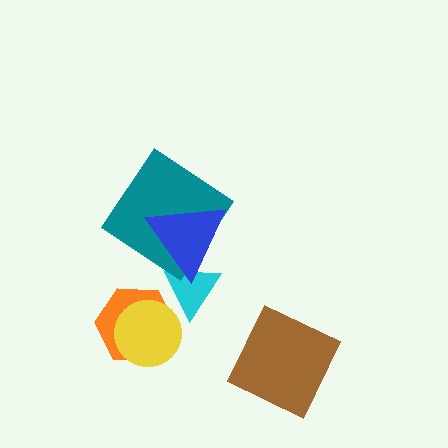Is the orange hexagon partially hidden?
Yes, it is partially covered by another shape.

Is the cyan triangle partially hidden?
Yes, it is partially covered by another shape.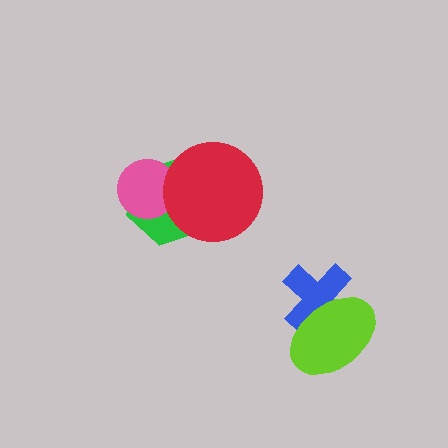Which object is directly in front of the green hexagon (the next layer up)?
The pink circle is directly in front of the green hexagon.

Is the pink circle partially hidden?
Yes, it is partially covered by another shape.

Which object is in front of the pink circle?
The red circle is in front of the pink circle.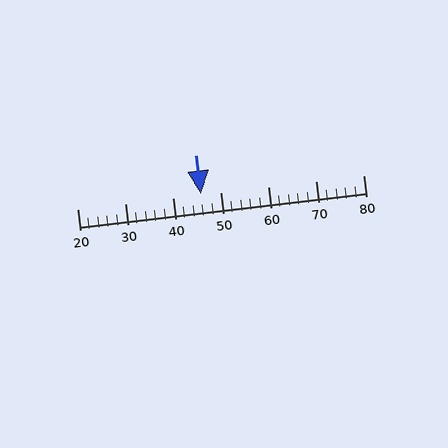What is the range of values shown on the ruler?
The ruler shows values from 20 to 80.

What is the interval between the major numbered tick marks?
The major tick marks are spaced 10 units apart.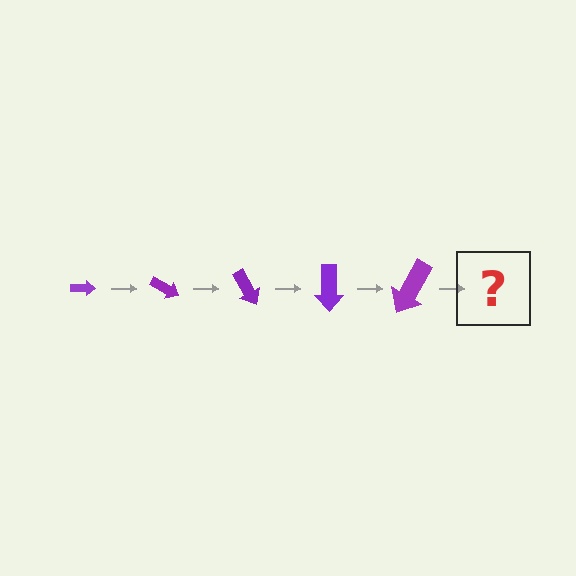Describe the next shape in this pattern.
It should be an arrow, larger than the previous one and rotated 150 degrees from the start.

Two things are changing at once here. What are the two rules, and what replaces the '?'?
The two rules are that the arrow grows larger each step and it rotates 30 degrees each step. The '?' should be an arrow, larger than the previous one and rotated 150 degrees from the start.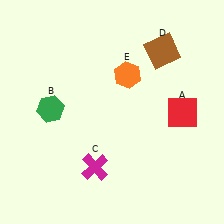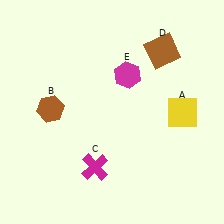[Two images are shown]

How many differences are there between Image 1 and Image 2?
There are 3 differences between the two images.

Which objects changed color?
A changed from red to yellow. B changed from green to brown. E changed from orange to magenta.